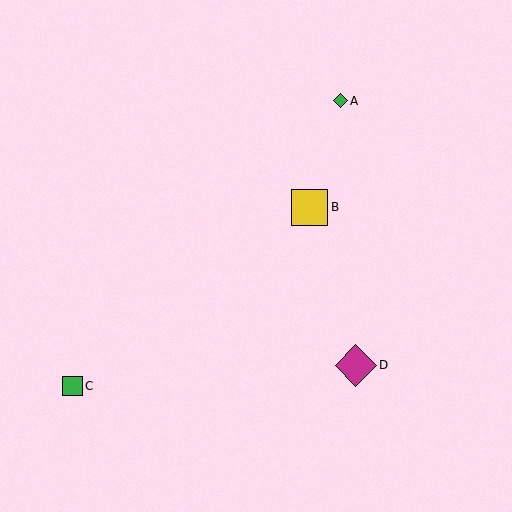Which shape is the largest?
The magenta diamond (labeled D) is the largest.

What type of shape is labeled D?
Shape D is a magenta diamond.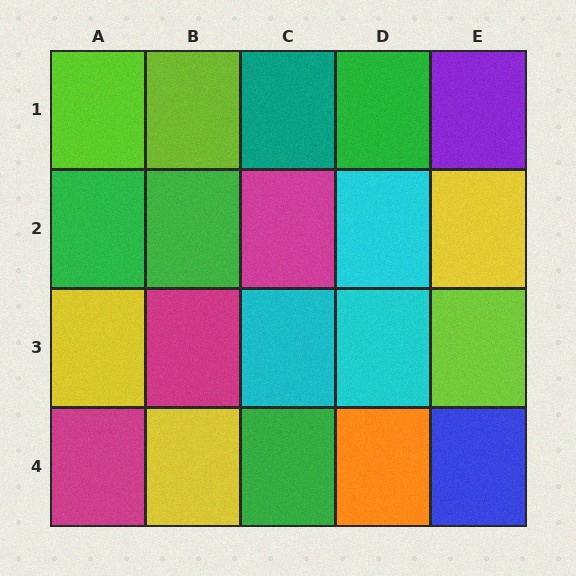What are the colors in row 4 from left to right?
Magenta, yellow, green, orange, blue.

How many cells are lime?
3 cells are lime.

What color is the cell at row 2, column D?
Cyan.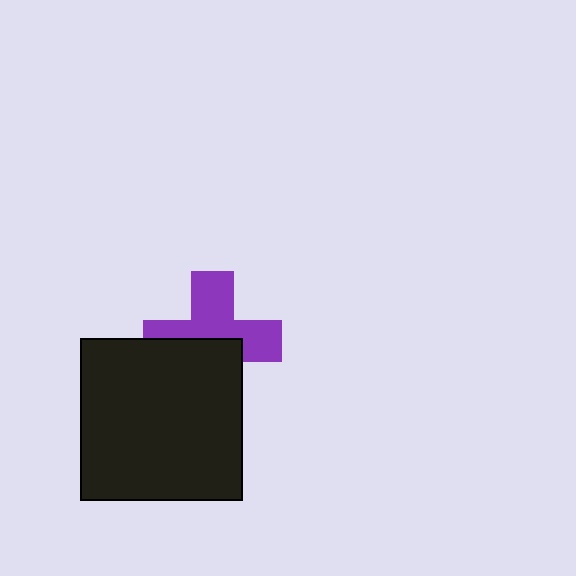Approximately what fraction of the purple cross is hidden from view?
Roughly 45% of the purple cross is hidden behind the black square.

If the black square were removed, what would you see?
You would see the complete purple cross.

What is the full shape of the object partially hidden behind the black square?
The partially hidden object is a purple cross.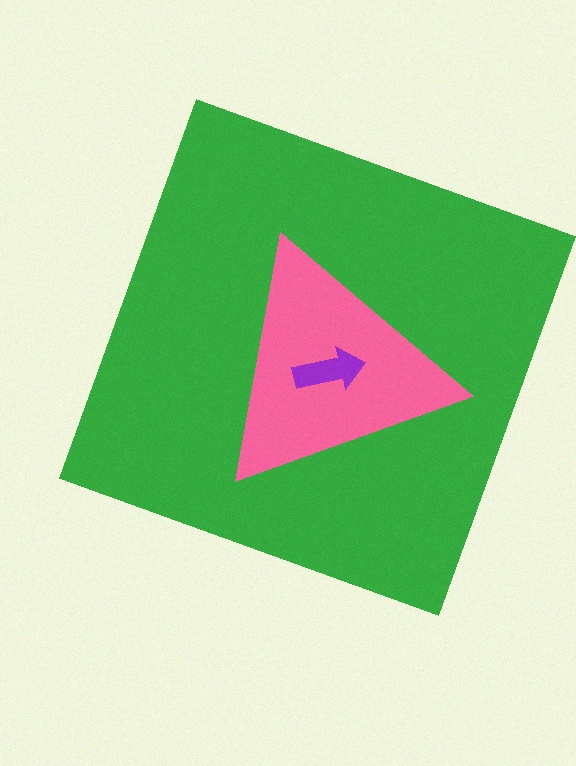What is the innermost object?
The purple arrow.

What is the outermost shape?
The green square.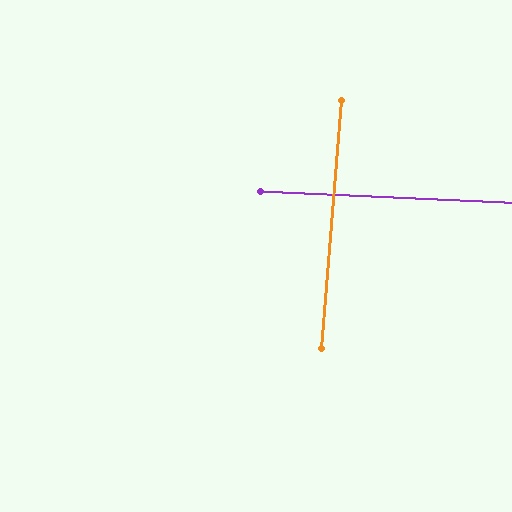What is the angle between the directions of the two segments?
Approximately 88 degrees.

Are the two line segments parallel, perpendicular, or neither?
Perpendicular — they meet at approximately 88°.